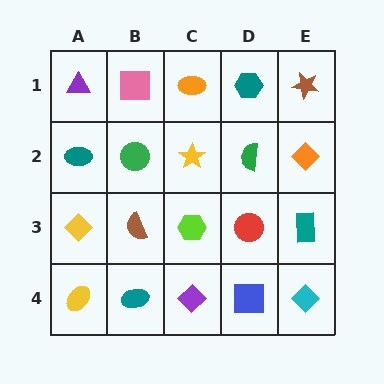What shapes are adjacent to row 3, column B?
A green circle (row 2, column B), a teal ellipse (row 4, column B), a yellow diamond (row 3, column A), a lime hexagon (row 3, column C).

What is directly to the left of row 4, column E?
A blue square.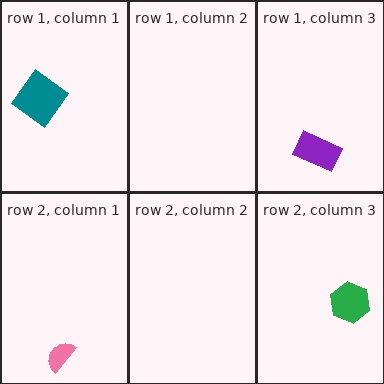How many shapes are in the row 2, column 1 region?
1.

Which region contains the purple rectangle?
The row 1, column 3 region.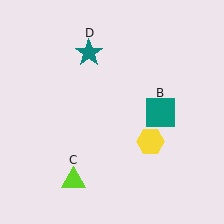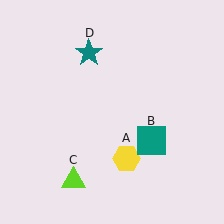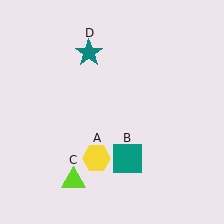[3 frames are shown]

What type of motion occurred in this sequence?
The yellow hexagon (object A), teal square (object B) rotated clockwise around the center of the scene.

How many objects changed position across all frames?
2 objects changed position: yellow hexagon (object A), teal square (object B).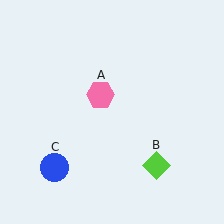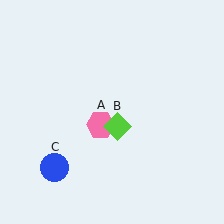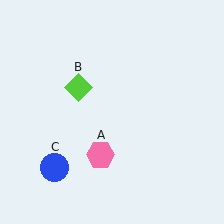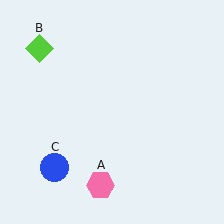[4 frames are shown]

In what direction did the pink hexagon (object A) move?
The pink hexagon (object A) moved down.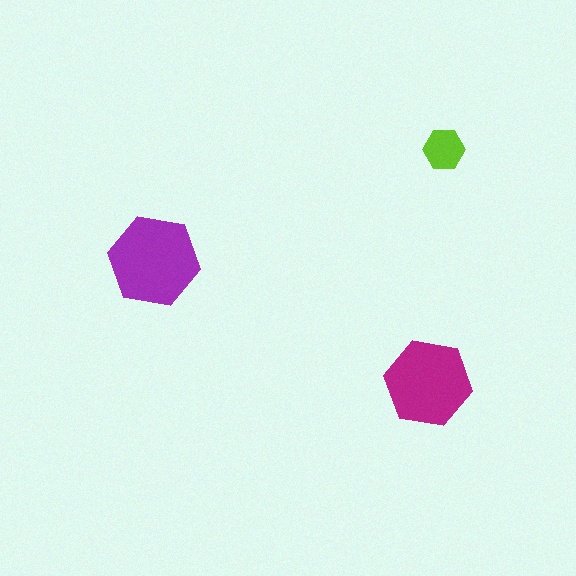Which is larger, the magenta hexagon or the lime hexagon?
The magenta one.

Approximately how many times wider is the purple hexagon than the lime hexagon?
About 2 times wider.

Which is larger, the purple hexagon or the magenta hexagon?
The purple one.